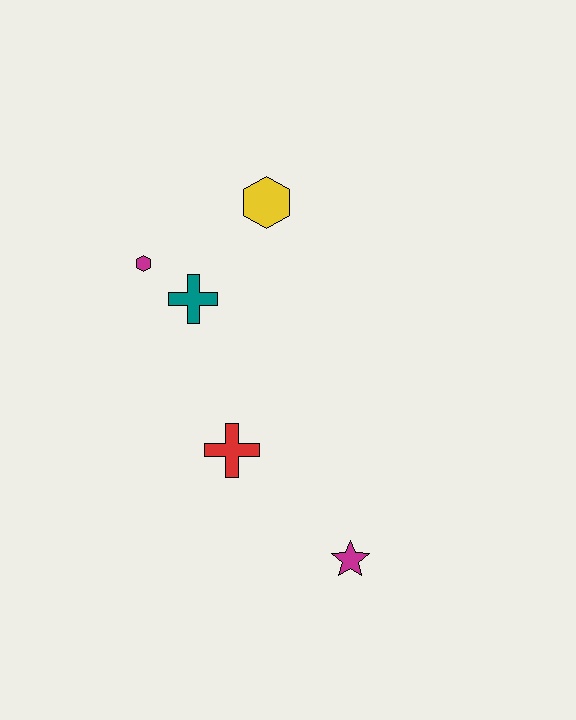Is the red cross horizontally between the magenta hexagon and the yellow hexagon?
Yes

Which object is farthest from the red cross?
The yellow hexagon is farthest from the red cross.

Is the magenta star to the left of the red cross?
No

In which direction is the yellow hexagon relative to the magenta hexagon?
The yellow hexagon is to the right of the magenta hexagon.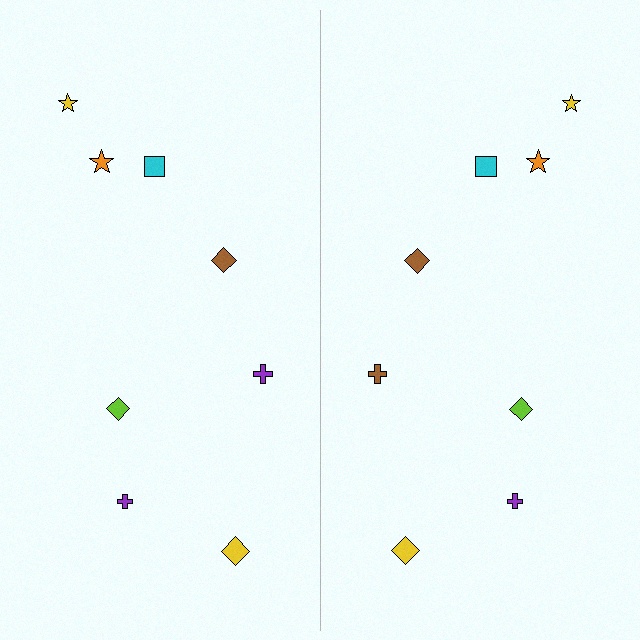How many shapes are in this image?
There are 16 shapes in this image.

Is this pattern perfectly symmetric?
No, the pattern is not perfectly symmetric. The brown cross on the right side breaks the symmetry — its mirror counterpart is purple.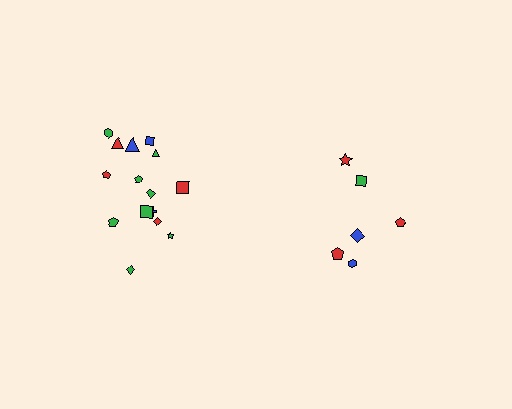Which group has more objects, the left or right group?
The left group.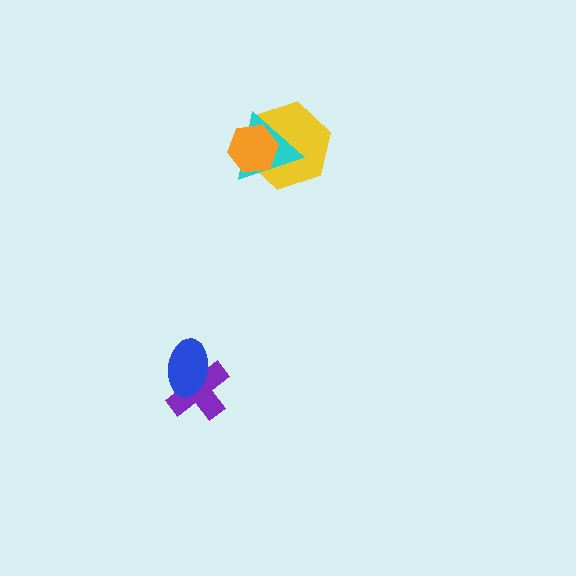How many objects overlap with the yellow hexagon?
2 objects overlap with the yellow hexagon.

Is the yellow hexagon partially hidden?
Yes, it is partially covered by another shape.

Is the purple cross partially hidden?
Yes, it is partially covered by another shape.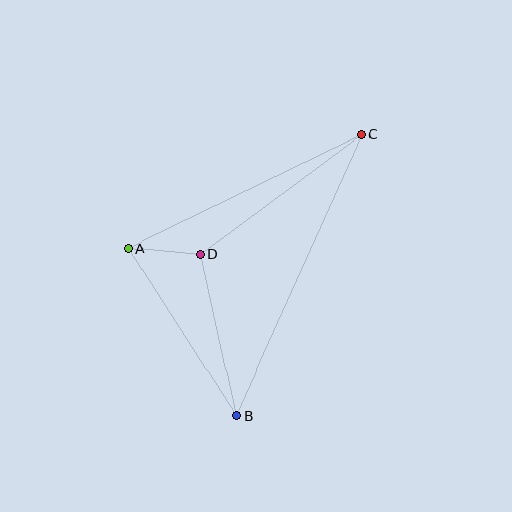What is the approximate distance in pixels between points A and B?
The distance between A and B is approximately 199 pixels.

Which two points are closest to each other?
Points A and D are closest to each other.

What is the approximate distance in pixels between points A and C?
The distance between A and C is approximately 260 pixels.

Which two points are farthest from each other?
Points B and C are farthest from each other.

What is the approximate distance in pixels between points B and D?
The distance between B and D is approximately 165 pixels.